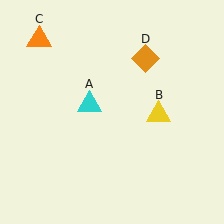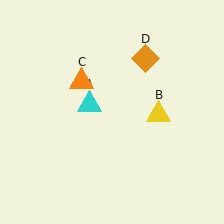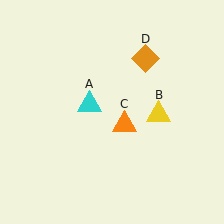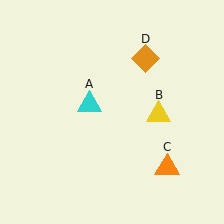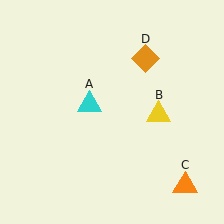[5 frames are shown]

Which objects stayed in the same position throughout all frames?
Cyan triangle (object A) and yellow triangle (object B) and orange diamond (object D) remained stationary.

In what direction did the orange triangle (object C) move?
The orange triangle (object C) moved down and to the right.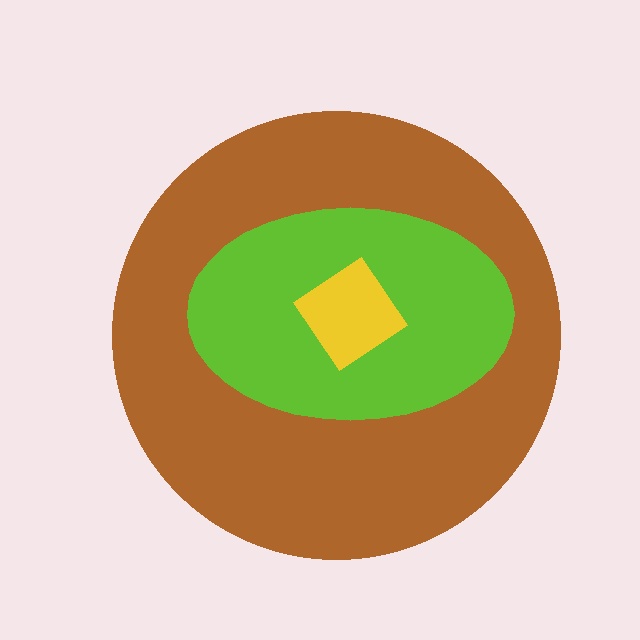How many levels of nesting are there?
3.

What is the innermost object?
The yellow diamond.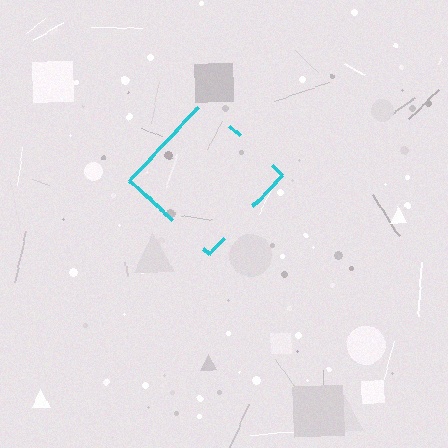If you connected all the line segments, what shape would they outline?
They would outline a diamond.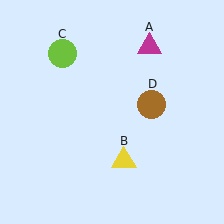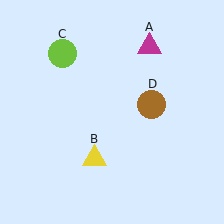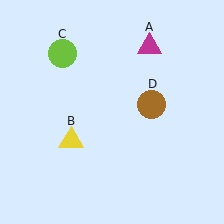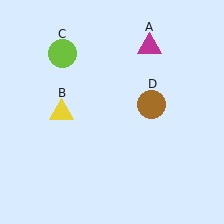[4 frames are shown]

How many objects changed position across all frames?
1 object changed position: yellow triangle (object B).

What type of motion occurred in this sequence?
The yellow triangle (object B) rotated clockwise around the center of the scene.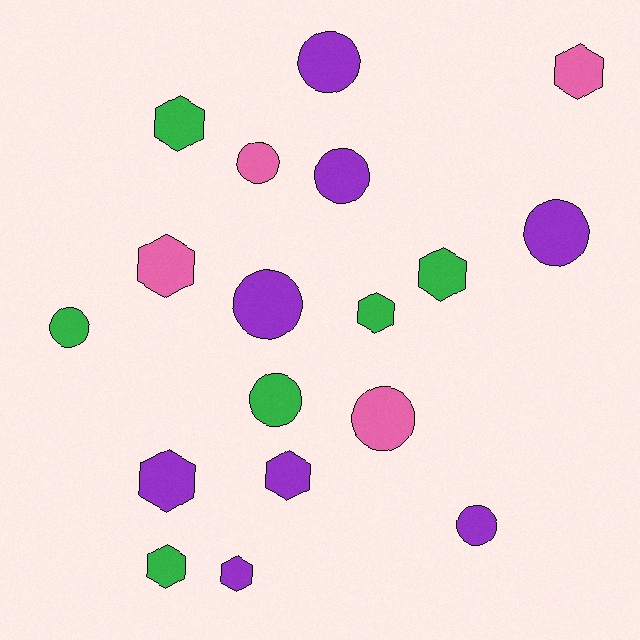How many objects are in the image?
There are 18 objects.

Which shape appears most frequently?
Circle, with 9 objects.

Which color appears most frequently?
Purple, with 8 objects.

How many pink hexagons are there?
There are 2 pink hexagons.